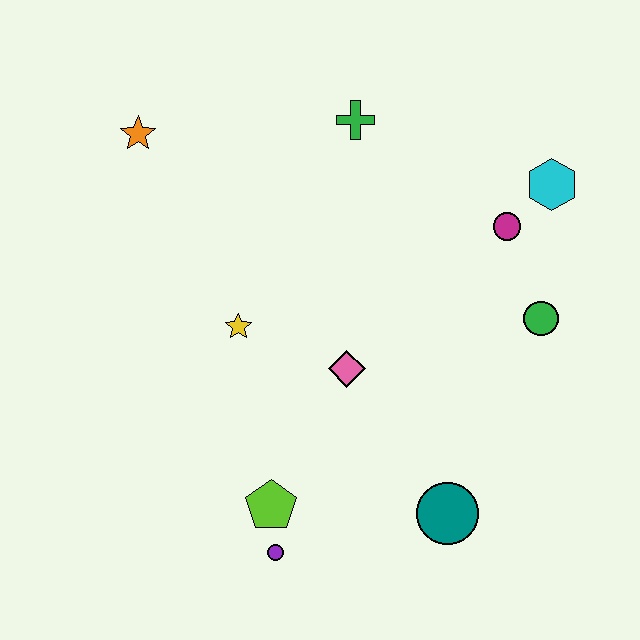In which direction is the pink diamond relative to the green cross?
The pink diamond is below the green cross.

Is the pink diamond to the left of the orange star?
No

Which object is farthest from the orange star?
The teal circle is farthest from the orange star.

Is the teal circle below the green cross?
Yes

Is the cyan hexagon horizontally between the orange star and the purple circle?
No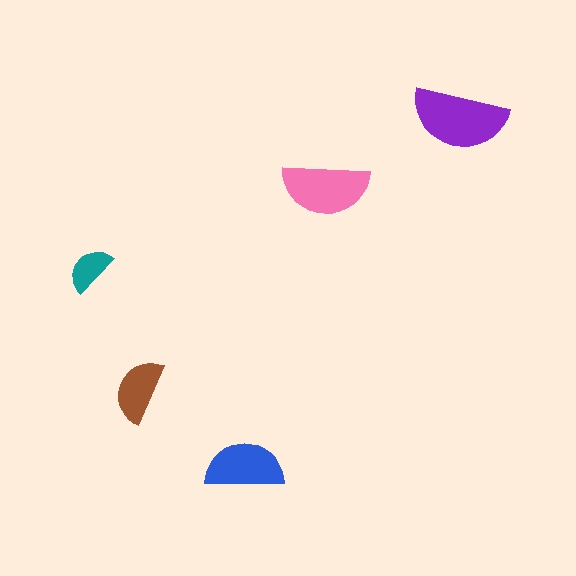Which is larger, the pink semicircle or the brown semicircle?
The pink one.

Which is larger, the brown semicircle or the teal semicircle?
The brown one.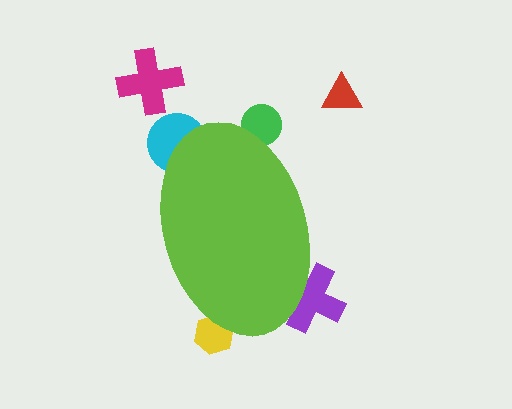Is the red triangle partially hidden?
No, the red triangle is fully visible.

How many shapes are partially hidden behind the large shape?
4 shapes are partially hidden.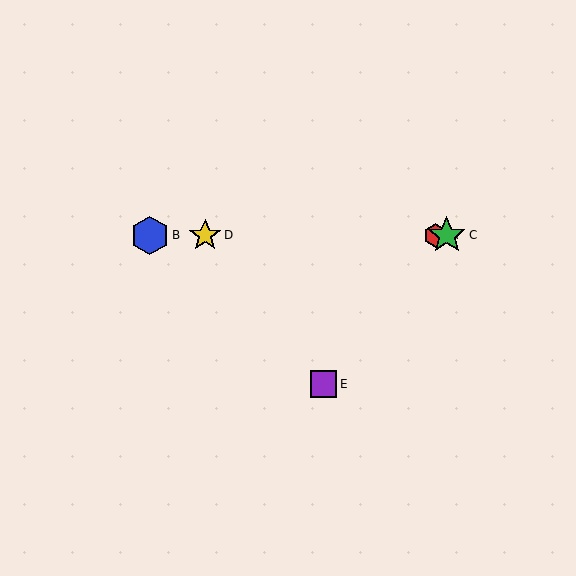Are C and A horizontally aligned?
Yes, both are at y≈235.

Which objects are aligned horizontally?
Objects A, B, C, D are aligned horizontally.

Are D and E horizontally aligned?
No, D is at y≈235 and E is at y≈384.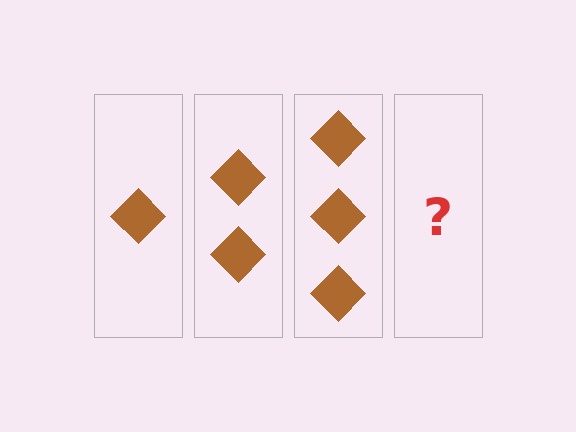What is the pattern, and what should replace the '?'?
The pattern is that each step adds one more diamond. The '?' should be 4 diamonds.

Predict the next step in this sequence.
The next step is 4 diamonds.